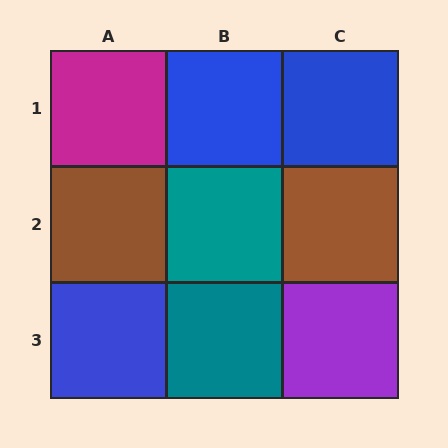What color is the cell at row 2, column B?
Teal.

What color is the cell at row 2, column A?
Brown.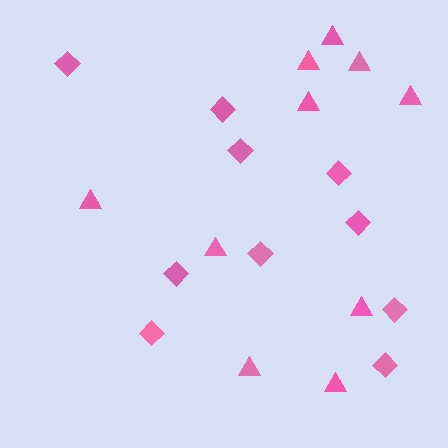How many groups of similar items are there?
There are 2 groups: one group of diamonds (10) and one group of triangles (10).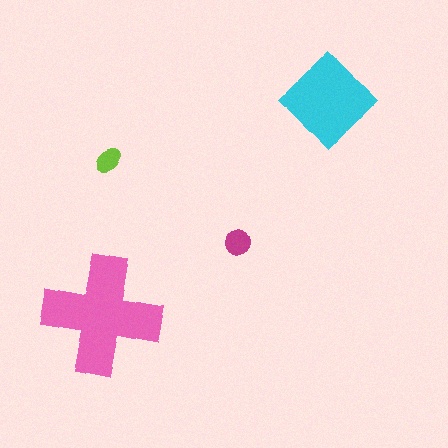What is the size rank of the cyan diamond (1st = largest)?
2nd.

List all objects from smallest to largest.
The lime ellipse, the magenta circle, the cyan diamond, the pink cross.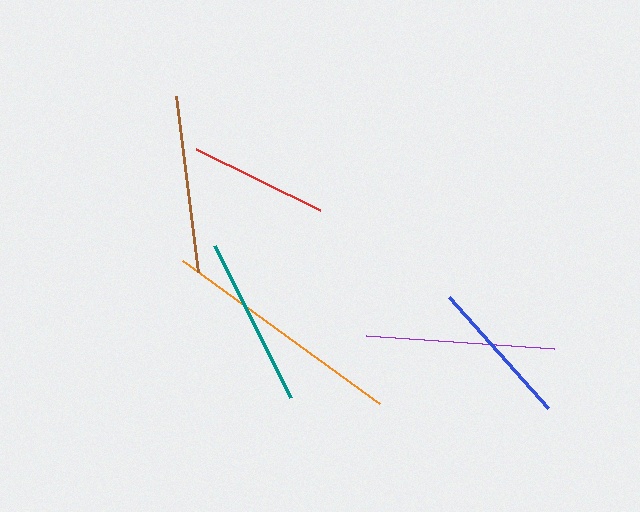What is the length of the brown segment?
The brown segment is approximately 177 pixels long.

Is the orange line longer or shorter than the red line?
The orange line is longer than the red line.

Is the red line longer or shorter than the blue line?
The blue line is longer than the red line.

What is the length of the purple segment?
The purple segment is approximately 188 pixels long.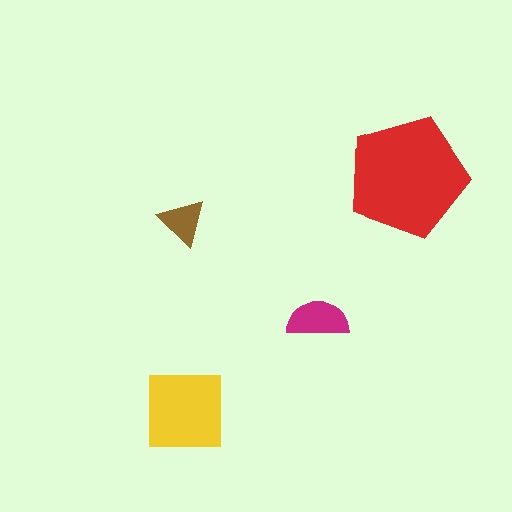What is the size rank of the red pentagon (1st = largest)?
1st.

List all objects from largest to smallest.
The red pentagon, the yellow square, the magenta semicircle, the brown triangle.